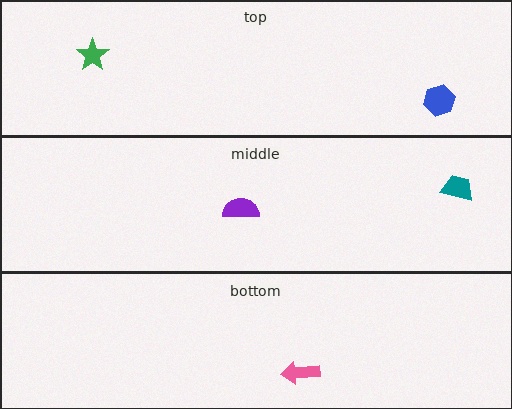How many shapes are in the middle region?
2.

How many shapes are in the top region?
2.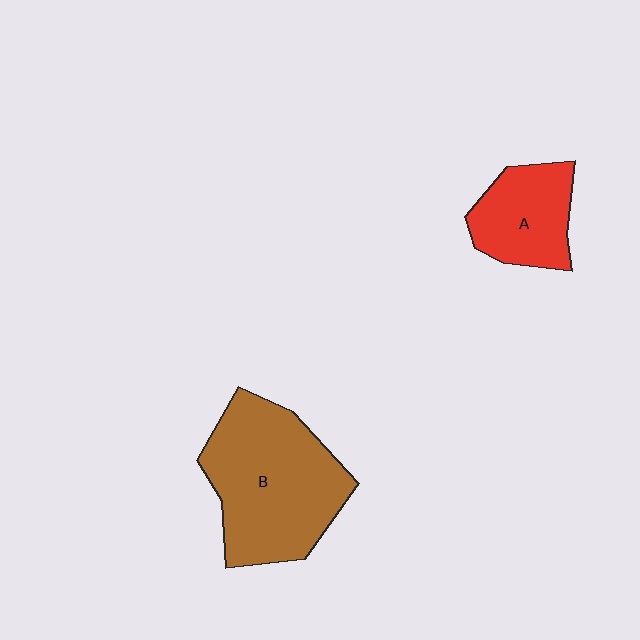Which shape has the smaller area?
Shape A (red).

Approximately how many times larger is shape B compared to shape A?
Approximately 2.0 times.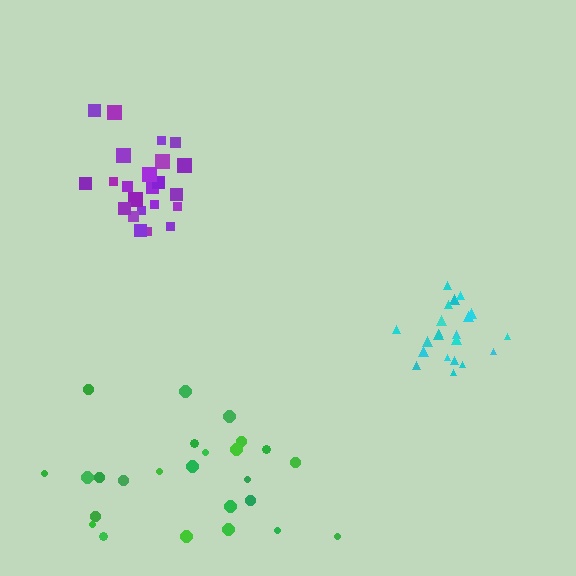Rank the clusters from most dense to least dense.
cyan, purple, green.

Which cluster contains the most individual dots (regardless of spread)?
Green (25).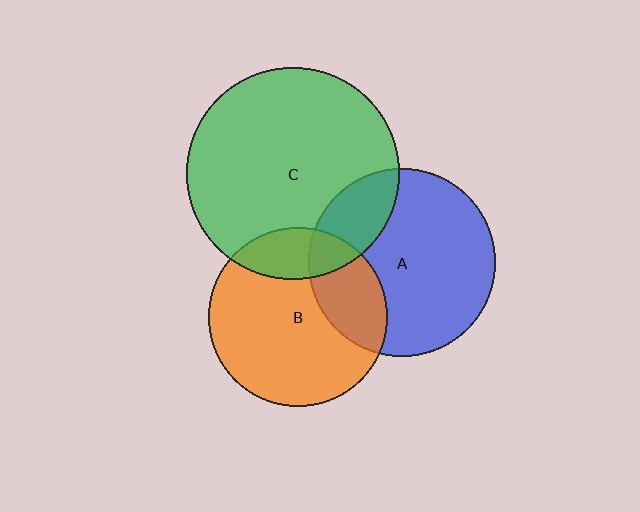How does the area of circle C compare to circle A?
Approximately 1.3 times.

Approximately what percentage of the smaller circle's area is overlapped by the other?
Approximately 20%.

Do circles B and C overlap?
Yes.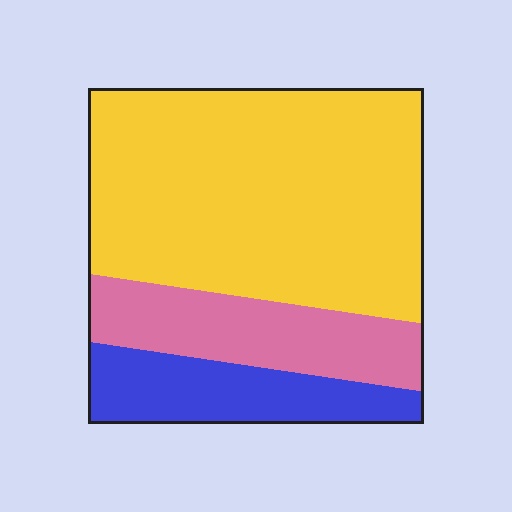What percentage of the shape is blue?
Blue takes up about one sixth (1/6) of the shape.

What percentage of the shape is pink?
Pink takes up about one fifth (1/5) of the shape.